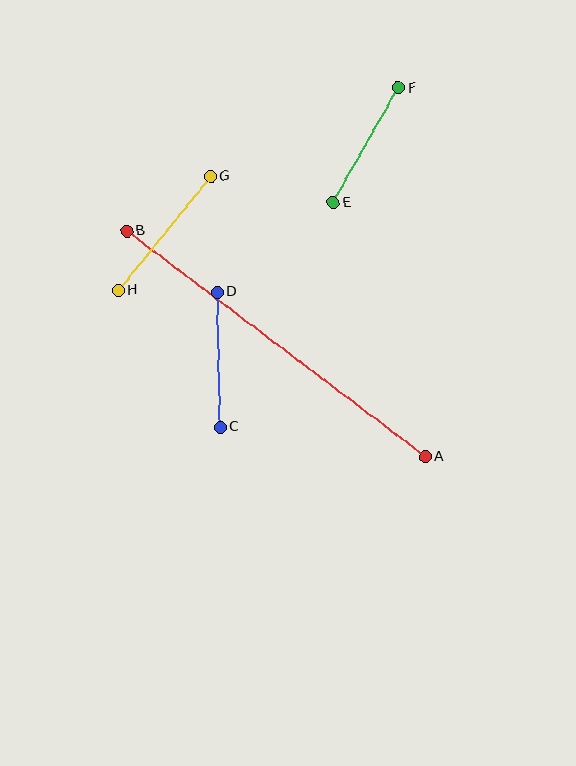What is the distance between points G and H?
The distance is approximately 147 pixels.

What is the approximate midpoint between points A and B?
The midpoint is at approximately (276, 344) pixels.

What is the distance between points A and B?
The distance is approximately 374 pixels.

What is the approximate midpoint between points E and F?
The midpoint is at approximately (366, 145) pixels.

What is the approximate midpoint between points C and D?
The midpoint is at approximately (219, 360) pixels.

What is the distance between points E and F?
The distance is approximately 132 pixels.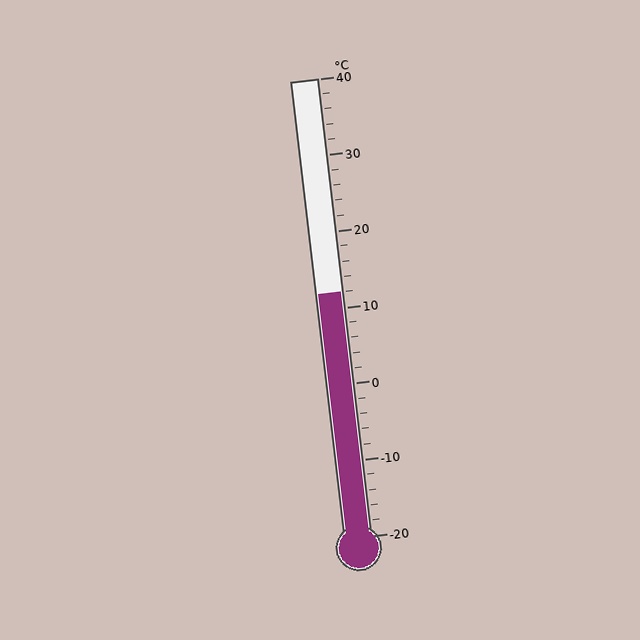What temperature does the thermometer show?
The thermometer shows approximately 12°C.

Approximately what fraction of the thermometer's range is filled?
The thermometer is filled to approximately 55% of its range.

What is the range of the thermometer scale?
The thermometer scale ranges from -20°C to 40°C.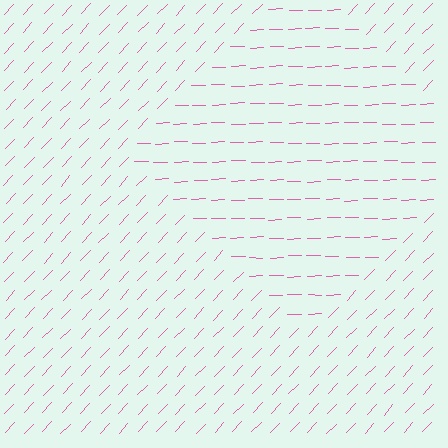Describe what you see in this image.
The image is filled with small pink line segments. A diamond region in the image has lines oriented differently from the surrounding lines, creating a visible texture boundary.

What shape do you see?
I see a diamond.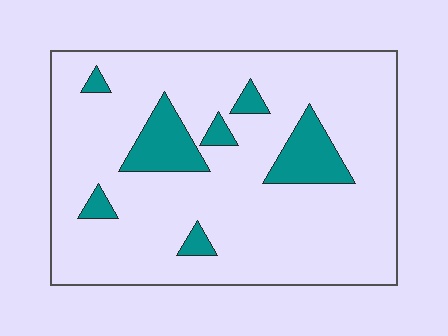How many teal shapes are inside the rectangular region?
7.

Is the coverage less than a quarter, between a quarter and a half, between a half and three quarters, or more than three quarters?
Less than a quarter.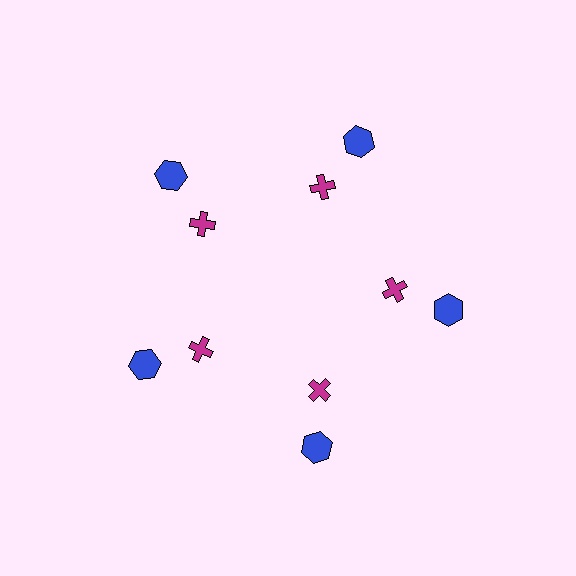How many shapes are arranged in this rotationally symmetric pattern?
There are 10 shapes, arranged in 5 groups of 2.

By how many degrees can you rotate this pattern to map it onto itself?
The pattern maps onto itself every 72 degrees of rotation.